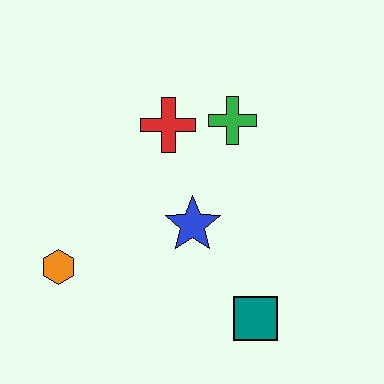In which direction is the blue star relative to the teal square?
The blue star is above the teal square.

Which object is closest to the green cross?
The red cross is closest to the green cross.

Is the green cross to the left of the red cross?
No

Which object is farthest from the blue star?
The orange hexagon is farthest from the blue star.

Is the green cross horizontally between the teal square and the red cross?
Yes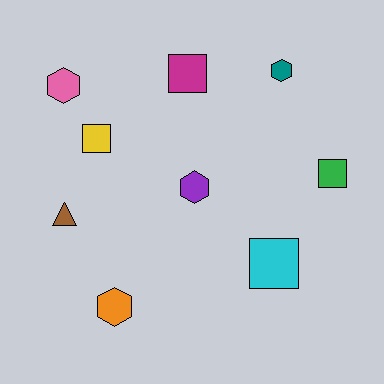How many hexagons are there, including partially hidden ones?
There are 4 hexagons.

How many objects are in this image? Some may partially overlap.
There are 9 objects.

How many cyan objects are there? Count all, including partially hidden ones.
There is 1 cyan object.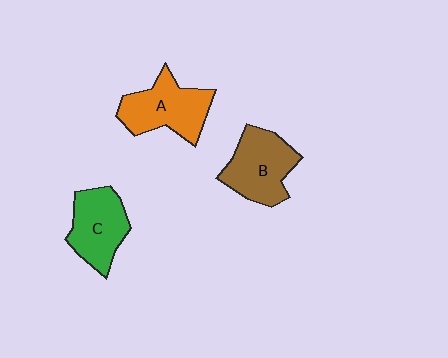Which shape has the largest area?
Shape A (orange).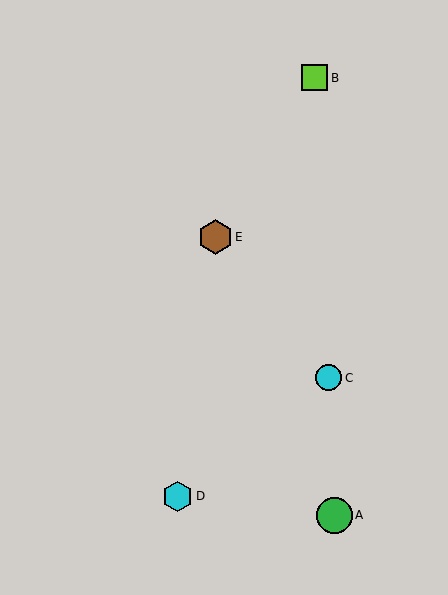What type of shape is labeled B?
Shape B is a lime square.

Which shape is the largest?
The green circle (labeled A) is the largest.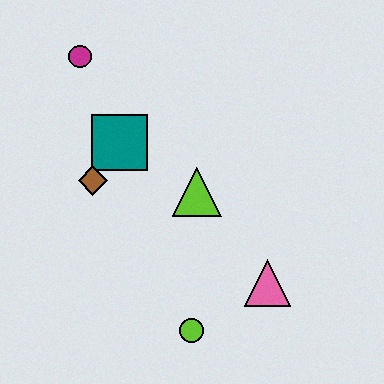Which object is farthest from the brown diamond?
The pink triangle is farthest from the brown diamond.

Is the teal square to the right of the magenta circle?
Yes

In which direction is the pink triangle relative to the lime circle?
The pink triangle is to the right of the lime circle.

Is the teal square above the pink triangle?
Yes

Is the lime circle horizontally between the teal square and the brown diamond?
No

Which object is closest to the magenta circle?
The teal square is closest to the magenta circle.